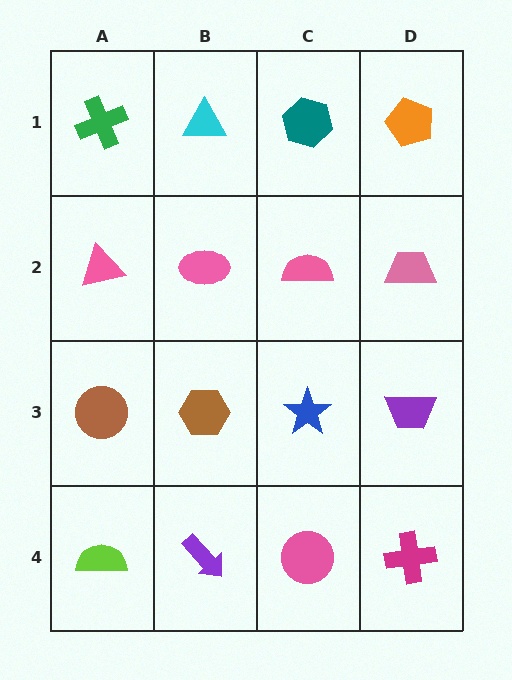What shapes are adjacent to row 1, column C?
A pink semicircle (row 2, column C), a cyan triangle (row 1, column B), an orange pentagon (row 1, column D).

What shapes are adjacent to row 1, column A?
A pink triangle (row 2, column A), a cyan triangle (row 1, column B).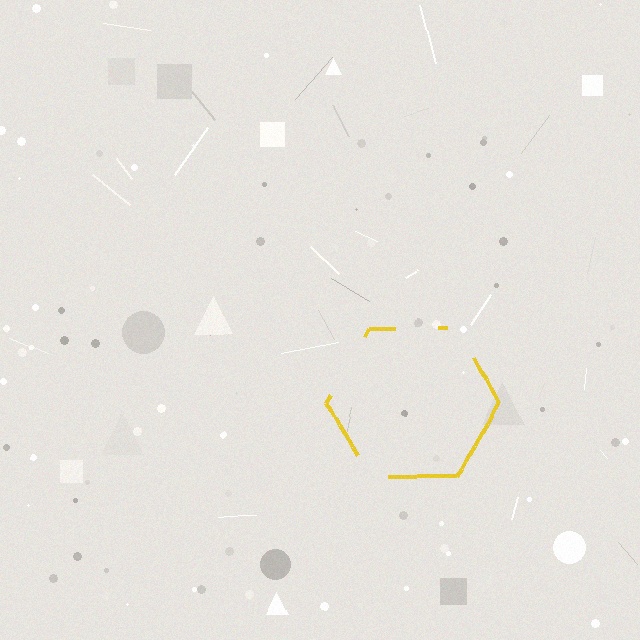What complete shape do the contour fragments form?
The contour fragments form a hexagon.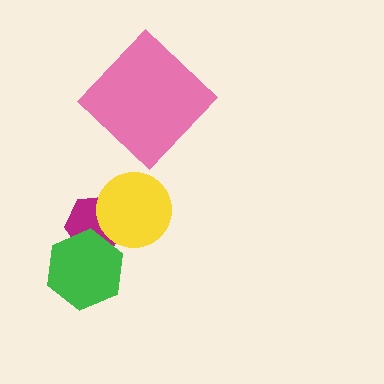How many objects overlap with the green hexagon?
1 object overlaps with the green hexagon.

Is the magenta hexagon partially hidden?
Yes, it is partially covered by another shape.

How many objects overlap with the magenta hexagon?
2 objects overlap with the magenta hexagon.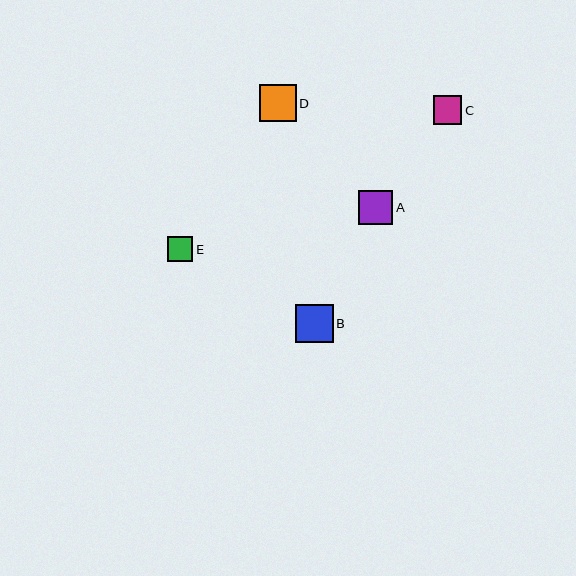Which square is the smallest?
Square E is the smallest with a size of approximately 25 pixels.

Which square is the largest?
Square B is the largest with a size of approximately 38 pixels.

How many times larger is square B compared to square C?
Square B is approximately 1.3 times the size of square C.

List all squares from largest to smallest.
From largest to smallest: B, D, A, C, E.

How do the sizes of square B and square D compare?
Square B and square D are approximately the same size.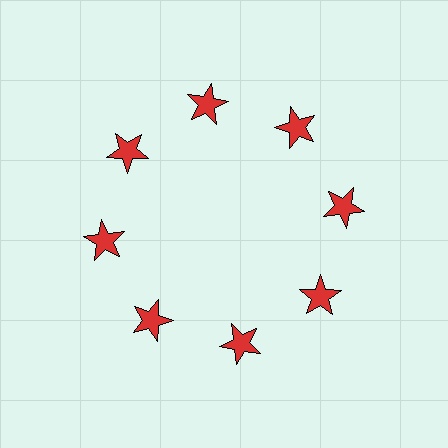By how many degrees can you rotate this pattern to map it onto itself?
The pattern maps onto itself every 45 degrees of rotation.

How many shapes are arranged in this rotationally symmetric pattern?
There are 8 shapes, arranged in 8 groups of 1.